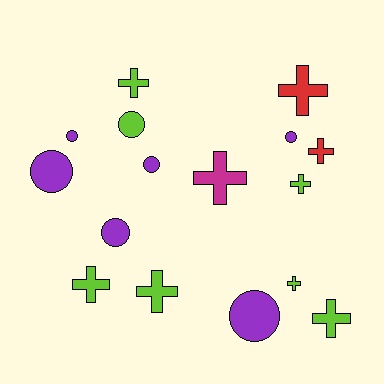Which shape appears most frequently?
Cross, with 9 objects.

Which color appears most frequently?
Lime, with 7 objects.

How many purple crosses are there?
There are no purple crosses.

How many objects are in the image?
There are 16 objects.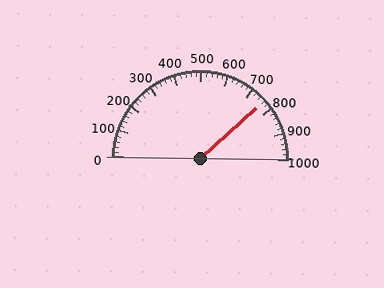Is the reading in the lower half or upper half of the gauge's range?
The reading is in the upper half of the range (0 to 1000).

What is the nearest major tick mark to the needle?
The nearest major tick mark is 800.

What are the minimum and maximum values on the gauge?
The gauge ranges from 0 to 1000.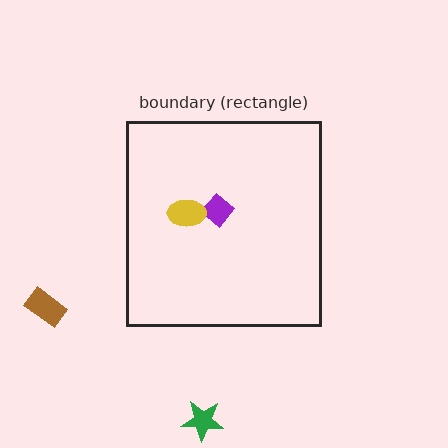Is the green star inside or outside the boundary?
Outside.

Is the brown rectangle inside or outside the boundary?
Outside.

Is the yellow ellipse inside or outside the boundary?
Inside.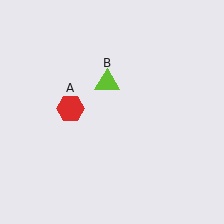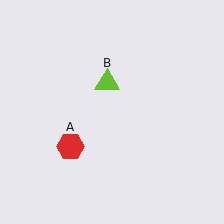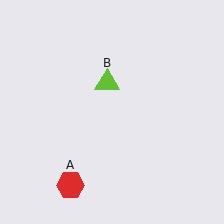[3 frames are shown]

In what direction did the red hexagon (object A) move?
The red hexagon (object A) moved down.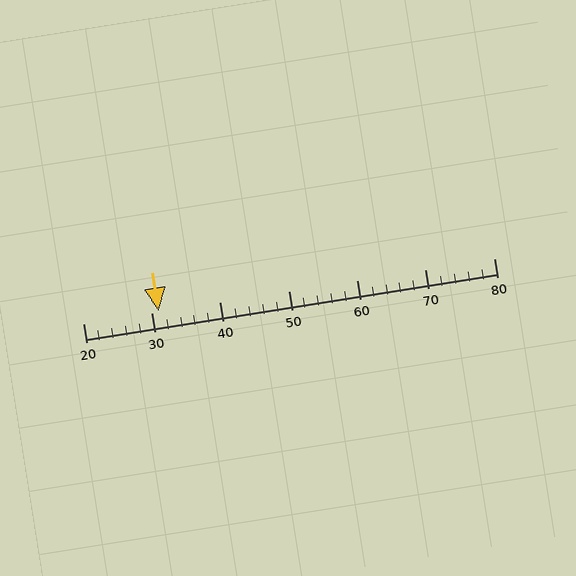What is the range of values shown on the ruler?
The ruler shows values from 20 to 80.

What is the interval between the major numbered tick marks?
The major tick marks are spaced 10 units apart.